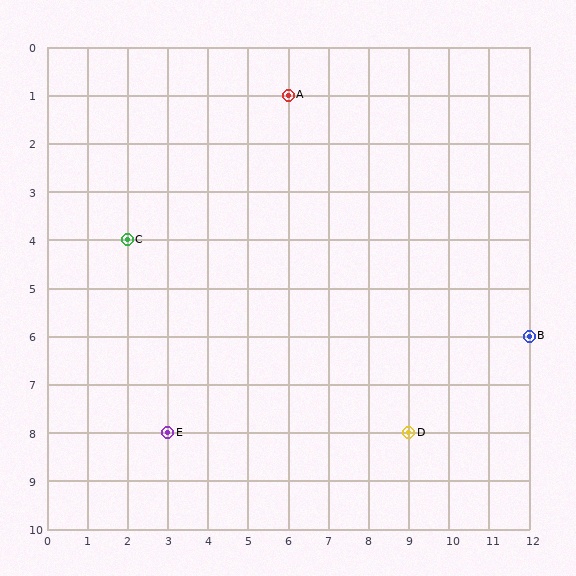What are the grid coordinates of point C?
Point C is at grid coordinates (2, 4).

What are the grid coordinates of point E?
Point E is at grid coordinates (3, 8).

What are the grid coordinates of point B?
Point B is at grid coordinates (12, 6).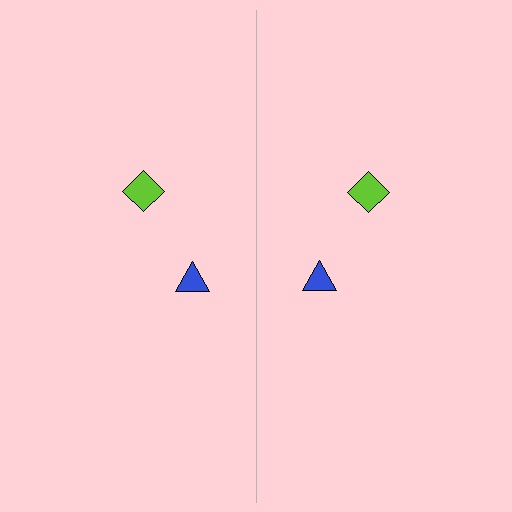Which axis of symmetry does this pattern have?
The pattern has a vertical axis of symmetry running through the center of the image.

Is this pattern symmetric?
Yes, this pattern has bilateral (reflection) symmetry.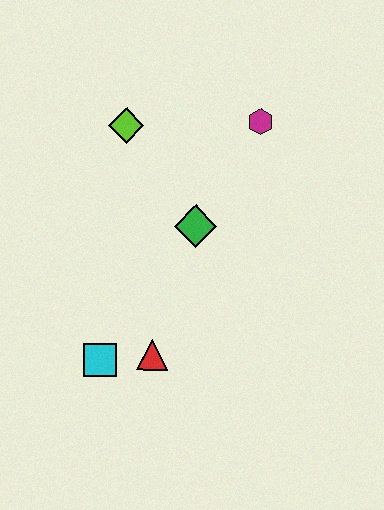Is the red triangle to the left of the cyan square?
No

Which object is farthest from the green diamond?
The cyan square is farthest from the green diamond.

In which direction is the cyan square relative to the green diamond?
The cyan square is below the green diamond.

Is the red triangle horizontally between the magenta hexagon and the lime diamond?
Yes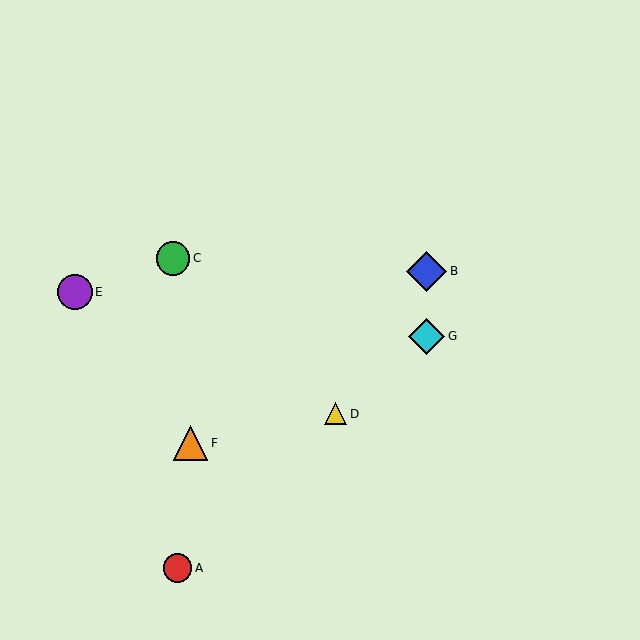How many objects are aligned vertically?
2 objects (B, G) are aligned vertically.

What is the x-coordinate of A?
Object A is at x≈177.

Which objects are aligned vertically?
Objects B, G are aligned vertically.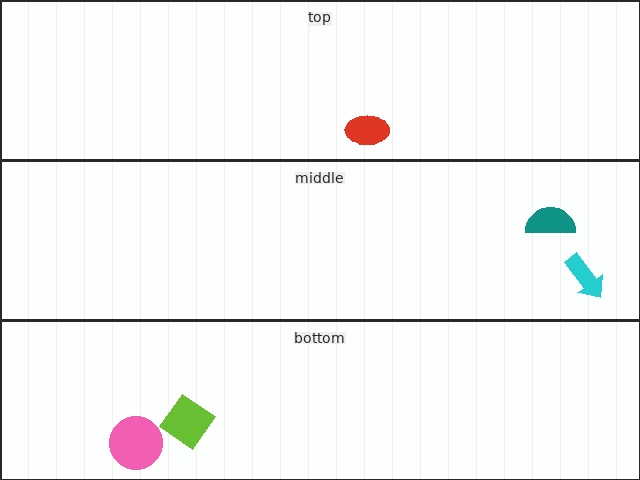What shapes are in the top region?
The red ellipse.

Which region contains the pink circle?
The bottom region.